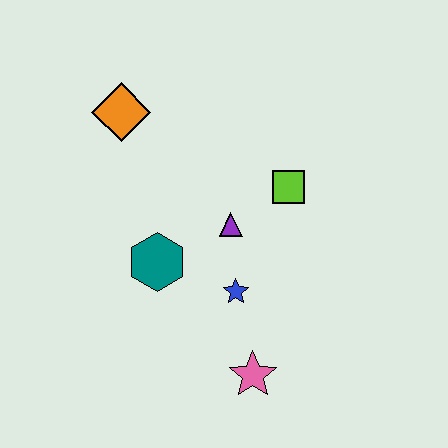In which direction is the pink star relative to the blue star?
The pink star is below the blue star.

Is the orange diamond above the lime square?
Yes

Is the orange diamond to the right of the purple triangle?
No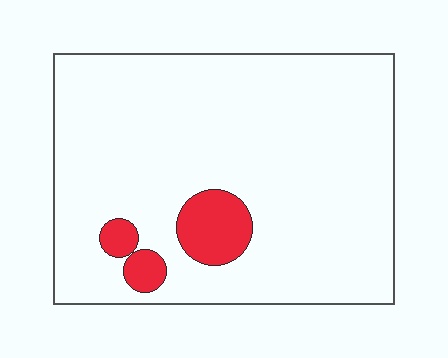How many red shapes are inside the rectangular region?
3.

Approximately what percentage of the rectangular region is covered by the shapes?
Approximately 10%.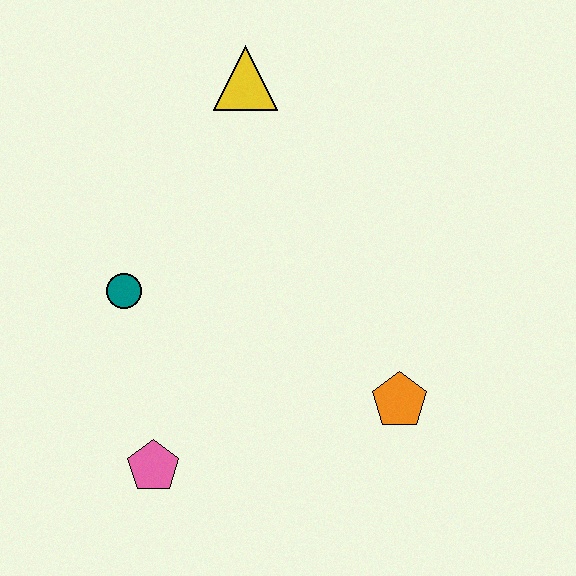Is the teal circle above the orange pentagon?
Yes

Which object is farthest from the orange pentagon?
The yellow triangle is farthest from the orange pentagon.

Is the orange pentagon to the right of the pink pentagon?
Yes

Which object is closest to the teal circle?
The pink pentagon is closest to the teal circle.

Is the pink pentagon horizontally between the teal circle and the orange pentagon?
Yes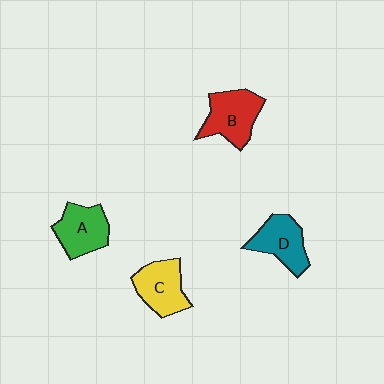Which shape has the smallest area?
Shape D (teal).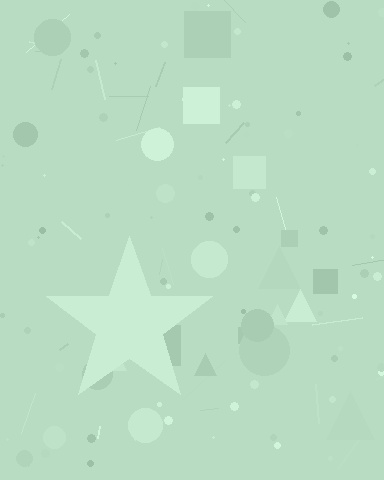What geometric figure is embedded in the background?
A star is embedded in the background.